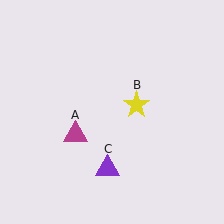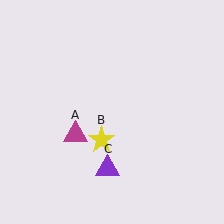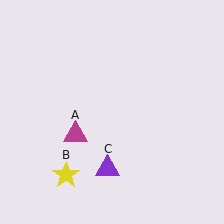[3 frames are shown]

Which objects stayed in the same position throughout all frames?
Magenta triangle (object A) and purple triangle (object C) remained stationary.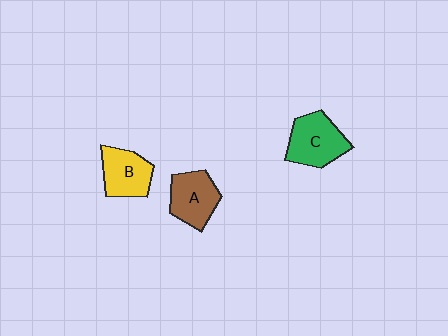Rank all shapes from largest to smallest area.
From largest to smallest: C (green), A (brown), B (yellow).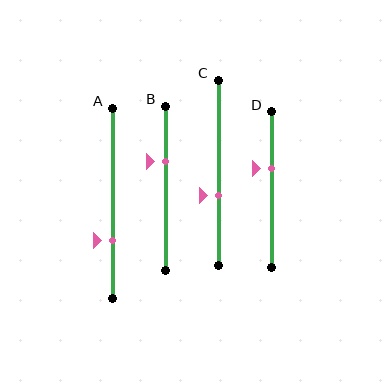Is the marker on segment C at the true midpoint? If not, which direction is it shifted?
No, the marker on segment C is shifted downward by about 12% of the segment length.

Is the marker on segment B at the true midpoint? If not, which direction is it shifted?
No, the marker on segment B is shifted upward by about 16% of the segment length.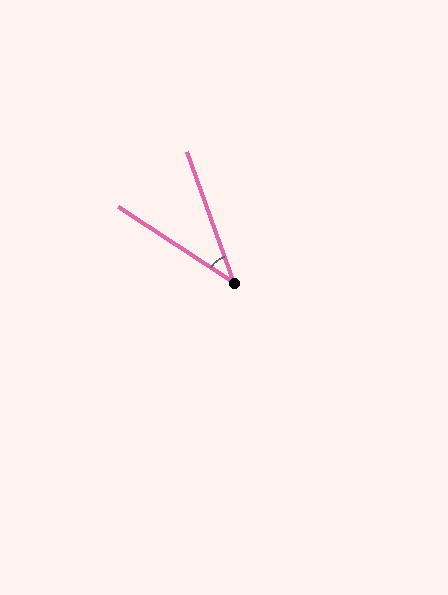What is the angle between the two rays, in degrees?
Approximately 37 degrees.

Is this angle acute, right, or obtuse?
It is acute.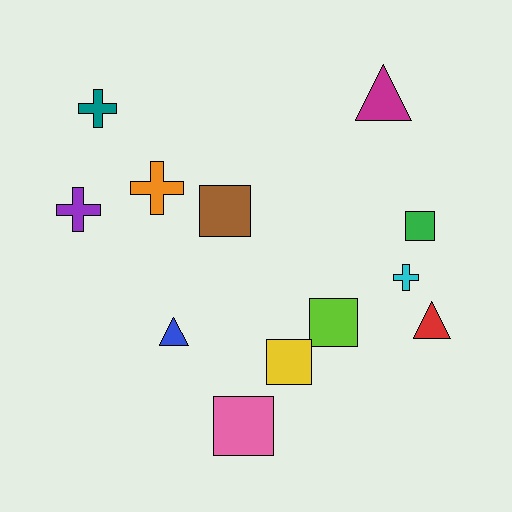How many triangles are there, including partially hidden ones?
There are 3 triangles.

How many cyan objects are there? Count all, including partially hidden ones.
There is 1 cyan object.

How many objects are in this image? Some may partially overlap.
There are 12 objects.